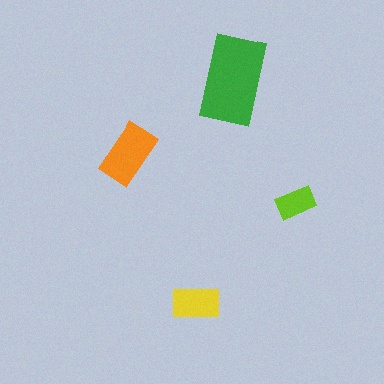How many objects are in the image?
There are 4 objects in the image.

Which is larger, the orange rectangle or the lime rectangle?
The orange one.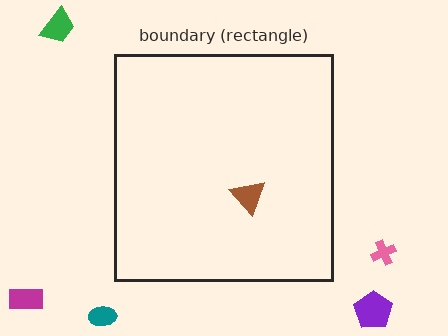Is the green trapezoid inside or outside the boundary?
Outside.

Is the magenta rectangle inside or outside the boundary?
Outside.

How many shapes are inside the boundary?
1 inside, 5 outside.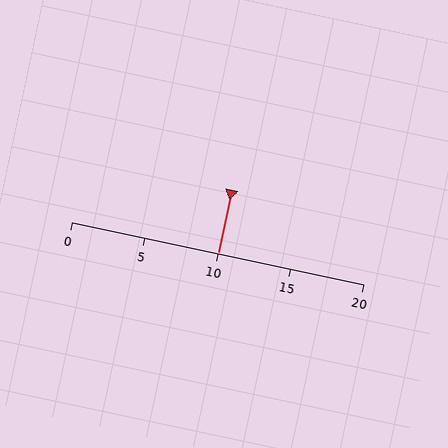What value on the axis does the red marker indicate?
The marker indicates approximately 10.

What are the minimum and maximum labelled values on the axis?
The axis runs from 0 to 20.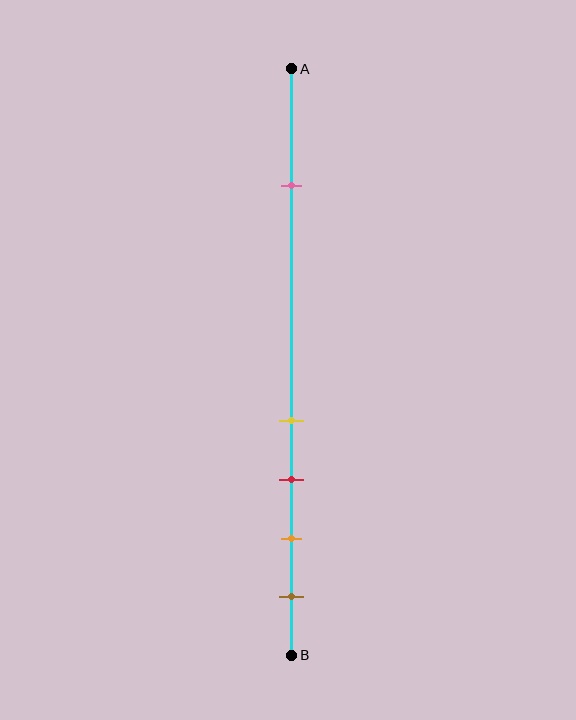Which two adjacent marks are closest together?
The yellow and red marks are the closest adjacent pair.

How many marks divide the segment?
There are 5 marks dividing the segment.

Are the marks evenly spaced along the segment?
No, the marks are not evenly spaced.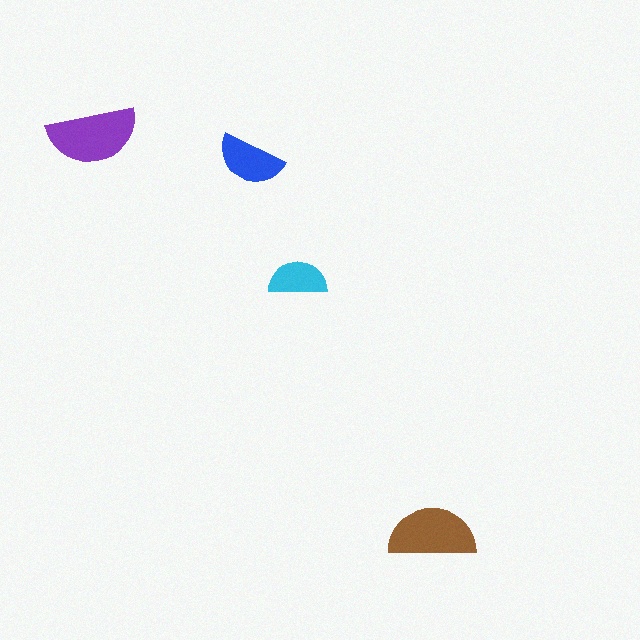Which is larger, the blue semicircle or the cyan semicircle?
The blue one.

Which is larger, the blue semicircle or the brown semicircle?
The brown one.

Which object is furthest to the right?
The brown semicircle is rightmost.